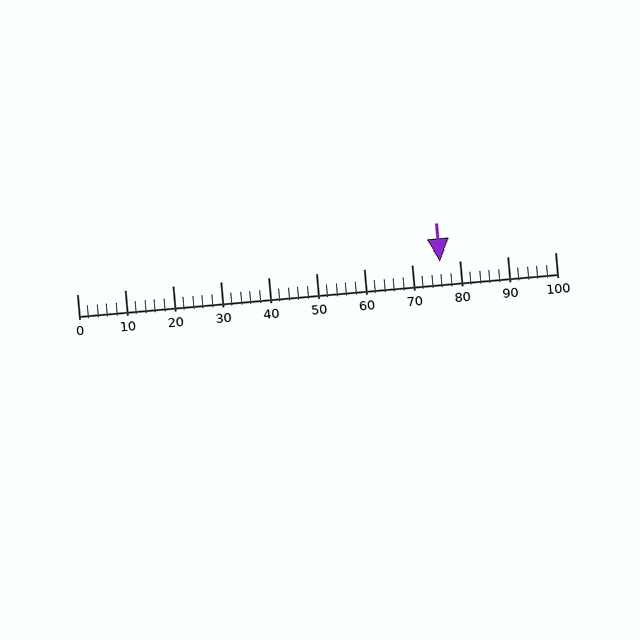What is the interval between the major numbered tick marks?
The major tick marks are spaced 10 units apart.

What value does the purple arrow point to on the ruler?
The purple arrow points to approximately 76.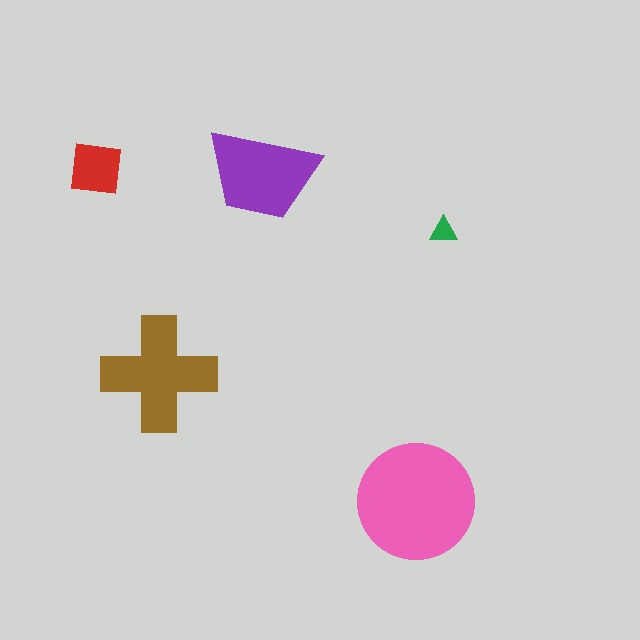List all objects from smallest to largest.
The green triangle, the red square, the purple trapezoid, the brown cross, the pink circle.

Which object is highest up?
The red square is topmost.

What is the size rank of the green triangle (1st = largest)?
5th.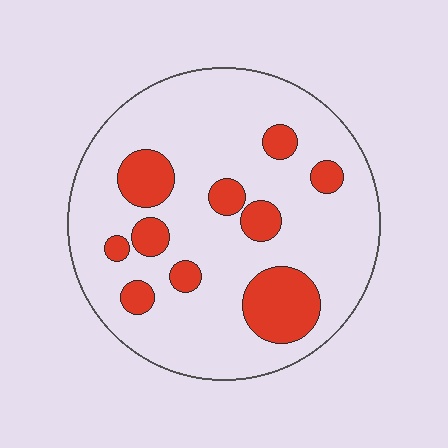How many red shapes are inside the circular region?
10.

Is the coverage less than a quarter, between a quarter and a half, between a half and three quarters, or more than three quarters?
Less than a quarter.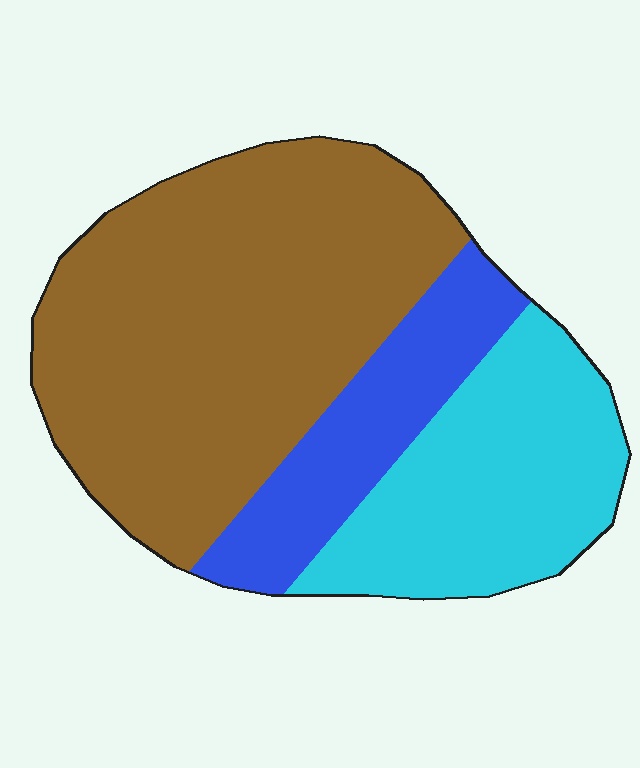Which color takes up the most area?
Brown, at roughly 55%.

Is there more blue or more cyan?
Cyan.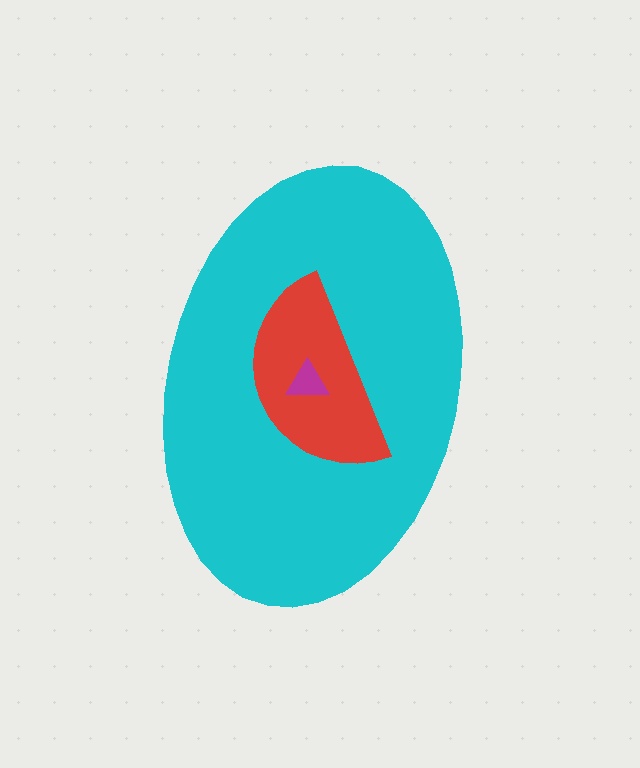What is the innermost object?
The magenta triangle.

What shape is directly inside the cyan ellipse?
The red semicircle.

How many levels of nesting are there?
3.